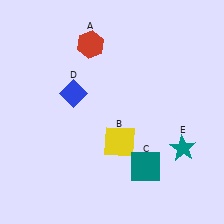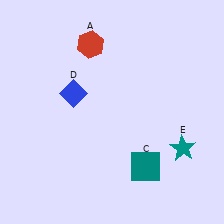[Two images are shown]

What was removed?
The yellow square (B) was removed in Image 2.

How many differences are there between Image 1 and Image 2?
There is 1 difference between the two images.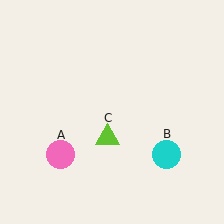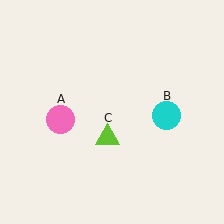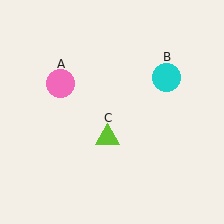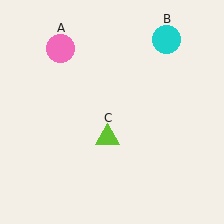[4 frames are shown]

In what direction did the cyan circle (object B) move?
The cyan circle (object B) moved up.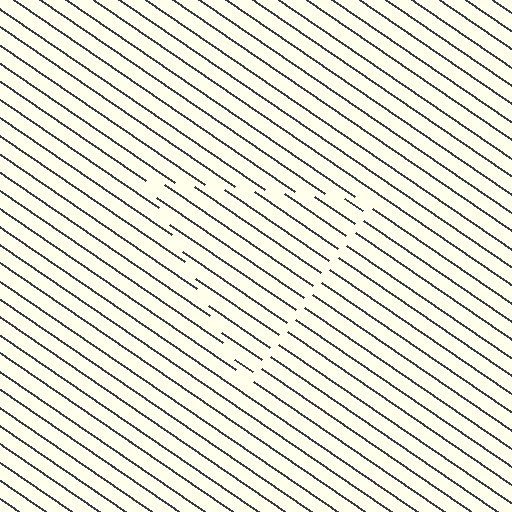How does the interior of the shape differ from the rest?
The interior of the shape contains the same grating, shifted by half a period — the contour is defined by the phase discontinuity where line-ends from the inner and outer gratings abut.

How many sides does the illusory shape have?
3 sides — the line-ends trace a triangle.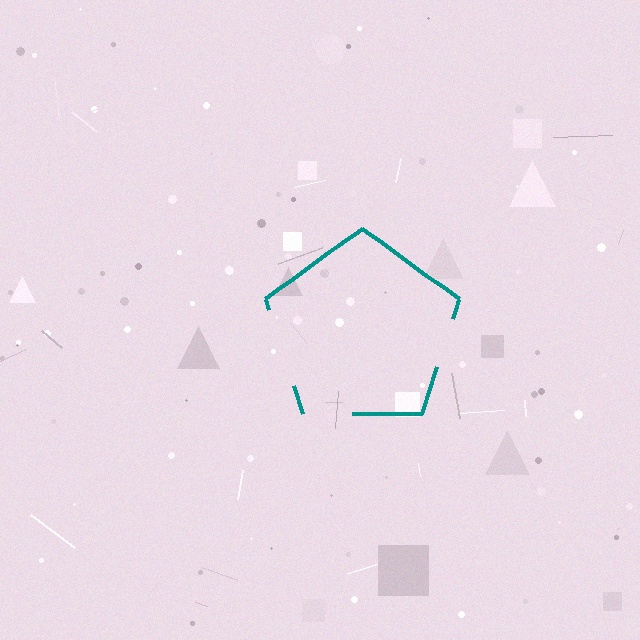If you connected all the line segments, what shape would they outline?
They would outline a pentagon.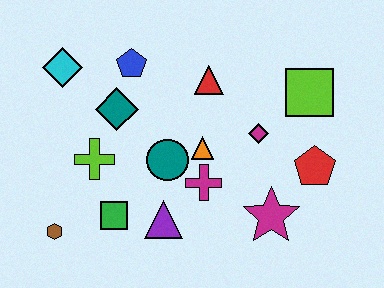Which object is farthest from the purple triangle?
The lime square is farthest from the purple triangle.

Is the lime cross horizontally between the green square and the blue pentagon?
No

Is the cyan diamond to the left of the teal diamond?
Yes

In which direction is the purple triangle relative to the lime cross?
The purple triangle is to the right of the lime cross.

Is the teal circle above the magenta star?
Yes